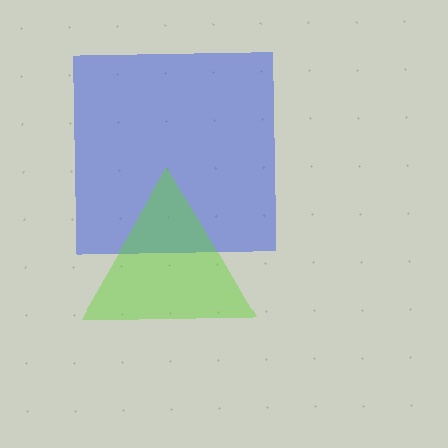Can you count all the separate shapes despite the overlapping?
Yes, there are 2 separate shapes.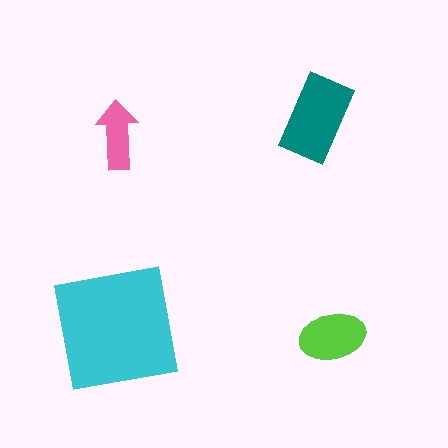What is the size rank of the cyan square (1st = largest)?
1st.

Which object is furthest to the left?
The cyan square is leftmost.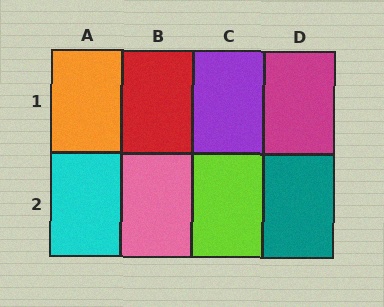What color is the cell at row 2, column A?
Cyan.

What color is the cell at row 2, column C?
Lime.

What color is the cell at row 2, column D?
Teal.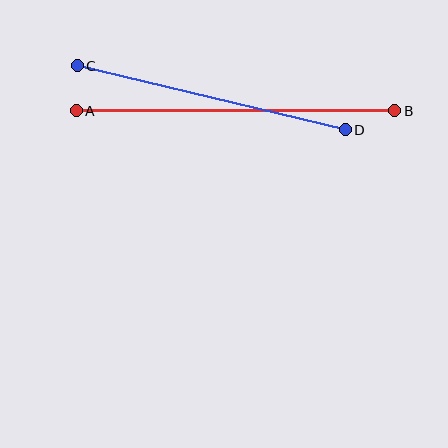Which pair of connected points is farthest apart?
Points A and B are farthest apart.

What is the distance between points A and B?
The distance is approximately 319 pixels.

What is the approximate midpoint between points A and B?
The midpoint is at approximately (235, 111) pixels.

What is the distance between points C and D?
The distance is approximately 275 pixels.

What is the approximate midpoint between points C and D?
The midpoint is at approximately (211, 98) pixels.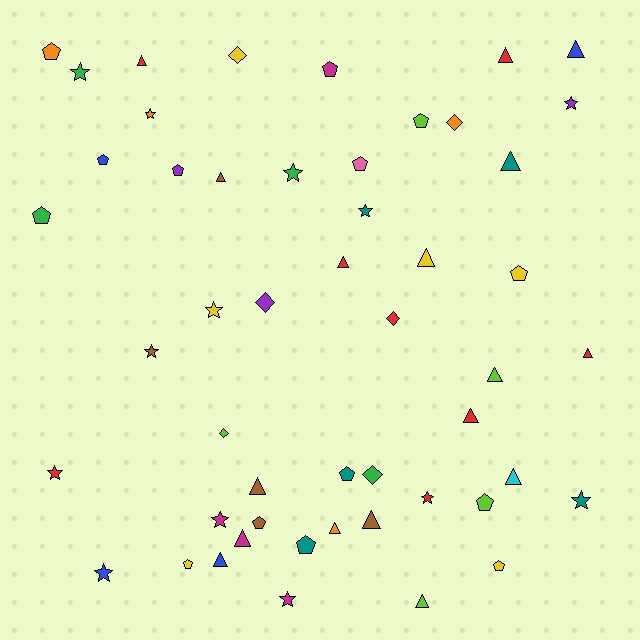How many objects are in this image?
There are 50 objects.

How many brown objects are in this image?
There are 5 brown objects.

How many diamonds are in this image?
There are 6 diamonds.